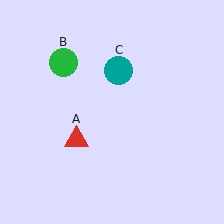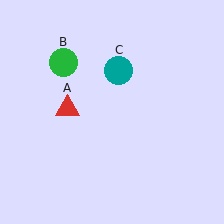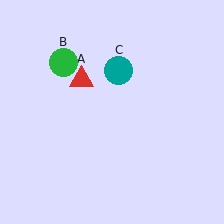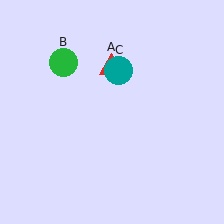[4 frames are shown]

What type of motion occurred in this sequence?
The red triangle (object A) rotated clockwise around the center of the scene.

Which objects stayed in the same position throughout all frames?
Green circle (object B) and teal circle (object C) remained stationary.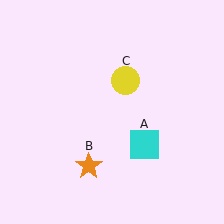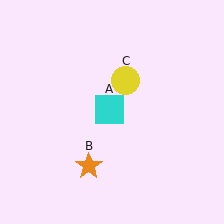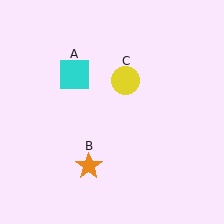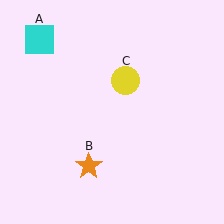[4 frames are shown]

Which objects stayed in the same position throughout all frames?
Orange star (object B) and yellow circle (object C) remained stationary.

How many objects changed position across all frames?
1 object changed position: cyan square (object A).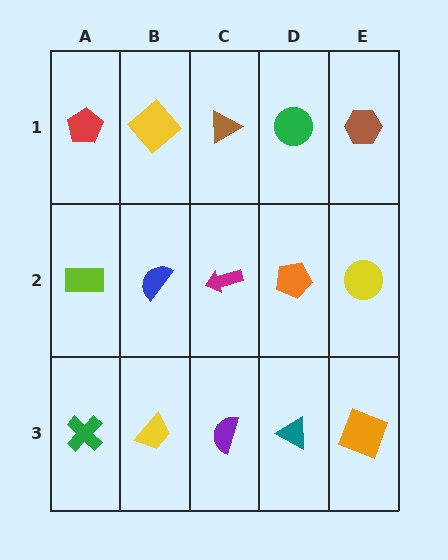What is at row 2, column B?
A blue semicircle.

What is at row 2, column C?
A magenta arrow.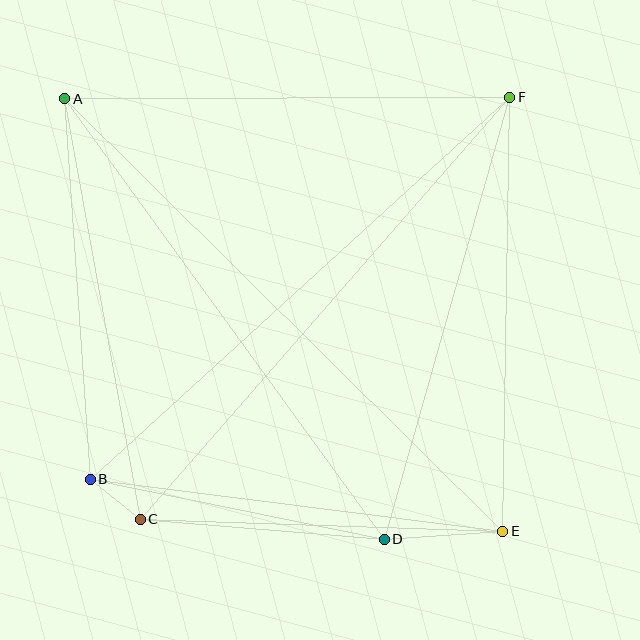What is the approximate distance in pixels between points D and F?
The distance between D and F is approximately 460 pixels.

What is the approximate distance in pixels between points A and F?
The distance between A and F is approximately 445 pixels.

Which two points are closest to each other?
Points B and C are closest to each other.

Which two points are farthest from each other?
Points A and E are farthest from each other.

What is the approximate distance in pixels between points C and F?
The distance between C and F is approximately 561 pixels.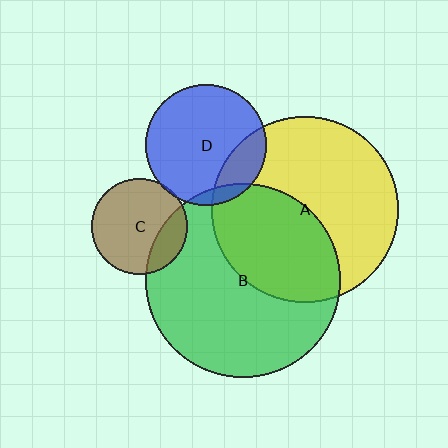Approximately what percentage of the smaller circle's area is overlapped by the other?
Approximately 5%.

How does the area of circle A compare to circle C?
Approximately 3.8 times.